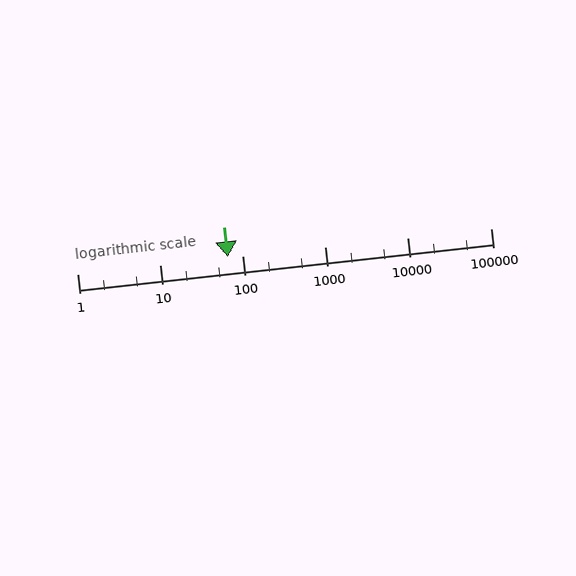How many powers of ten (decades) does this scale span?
The scale spans 5 decades, from 1 to 100000.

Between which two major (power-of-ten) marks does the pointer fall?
The pointer is between 10 and 100.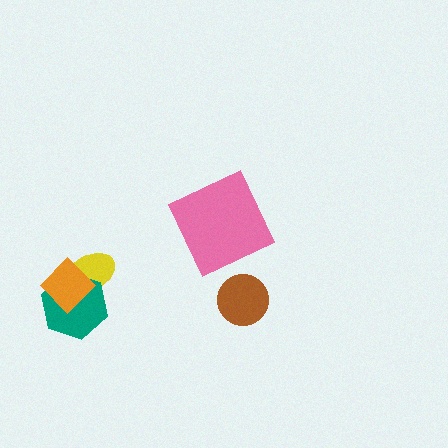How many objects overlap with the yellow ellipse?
2 objects overlap with the yellow ellipse.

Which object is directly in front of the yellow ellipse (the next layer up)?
The teal hexagon is directly in front of the yellow ellipse.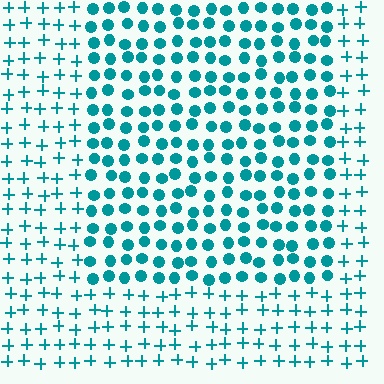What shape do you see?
I see a rectangle.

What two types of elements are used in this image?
The image uses circles inside the rectangle region and plus signs outside it.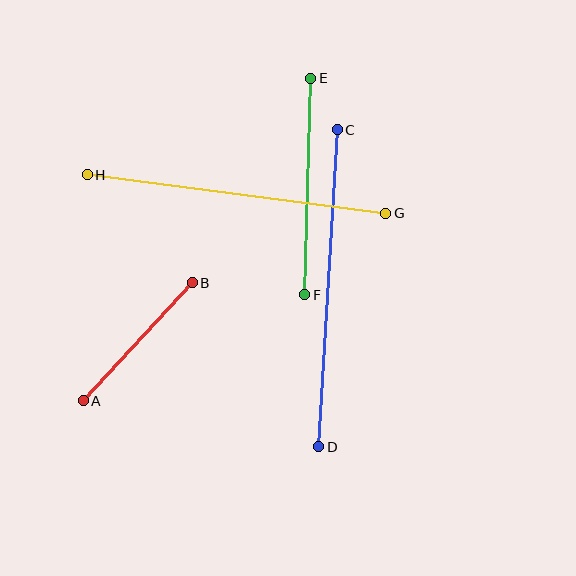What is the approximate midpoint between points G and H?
The midpoint is at approximately (236, 194) pixels.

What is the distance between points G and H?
The distance is approximately 301 pixels.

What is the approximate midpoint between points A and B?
The midpoint is at approximately (138, 342) pixels.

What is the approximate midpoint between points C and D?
The midpoint is at approximately (328, 288) pixels.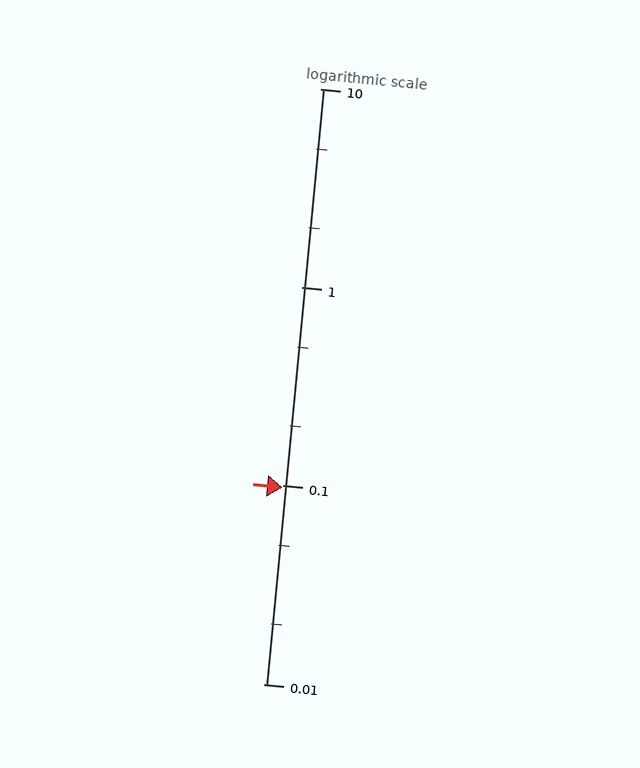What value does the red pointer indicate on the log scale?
The pointer indicates approximately 0.098.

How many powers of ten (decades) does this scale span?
The scale spans 3 decades, from 0.01 to 10.